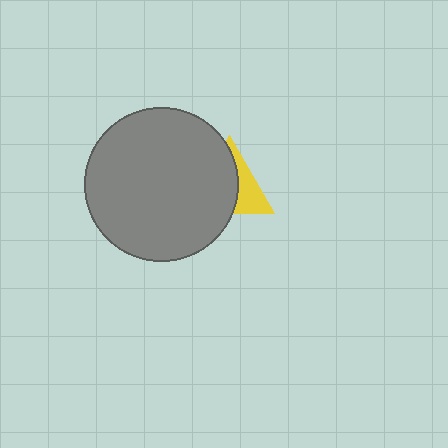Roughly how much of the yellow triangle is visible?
A small part of it is visible (roughly 38%).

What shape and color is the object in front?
The object in front is a gray circle.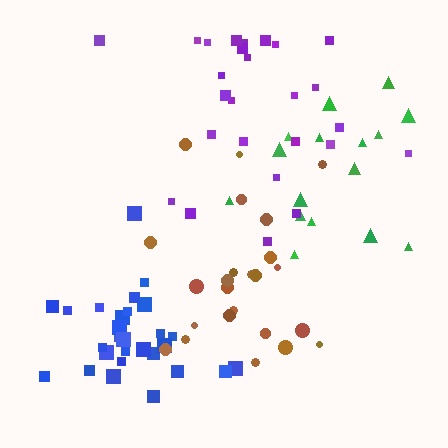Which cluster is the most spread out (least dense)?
Purple.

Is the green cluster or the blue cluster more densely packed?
Blue.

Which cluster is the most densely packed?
Blue.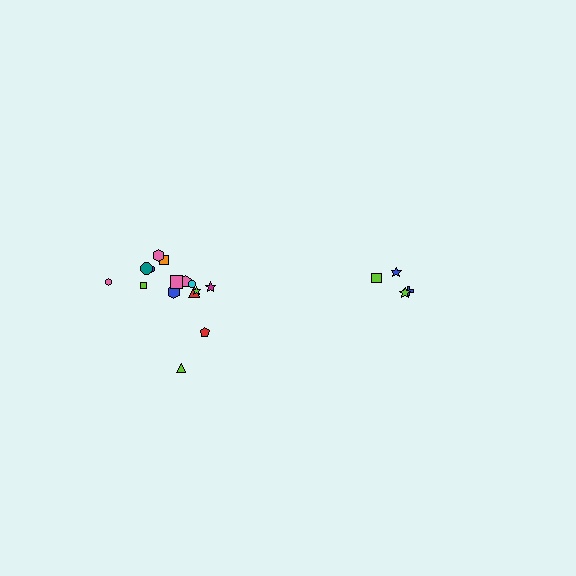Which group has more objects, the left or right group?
The left group.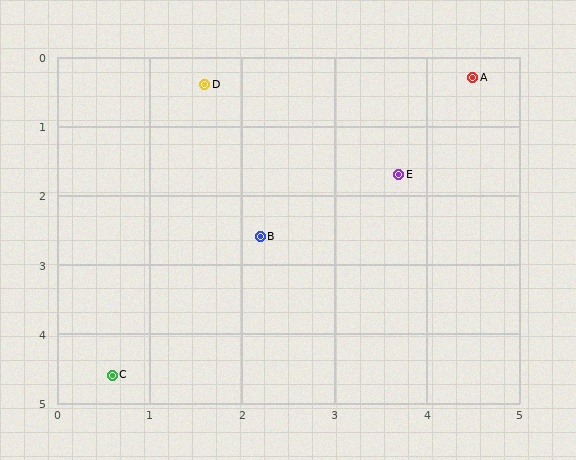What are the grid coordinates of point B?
Point B is at approximately (2.2, 2.6).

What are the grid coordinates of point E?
Point E is at approximately (3.7, 1.7).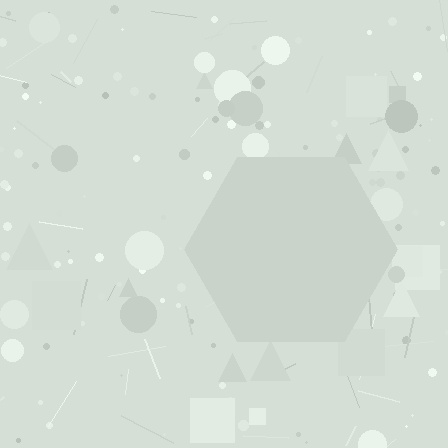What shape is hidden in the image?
A hexagon is hidden in the image.